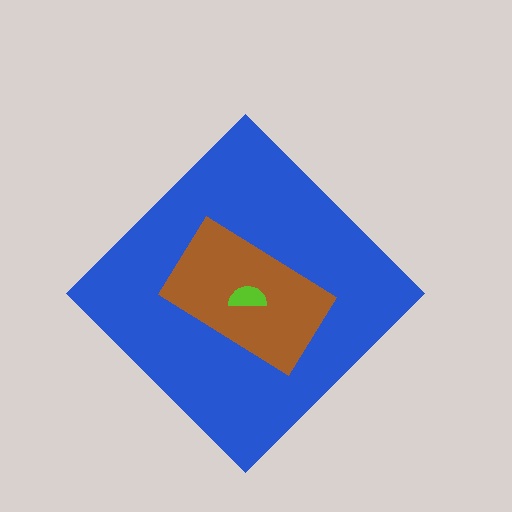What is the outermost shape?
The blue diamond.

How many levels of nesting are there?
3.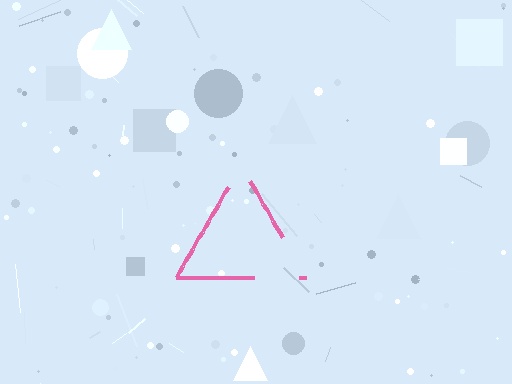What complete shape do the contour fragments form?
The contour fragments form a triangle.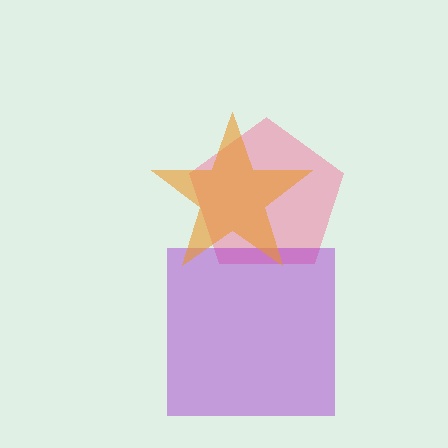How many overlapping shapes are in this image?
There are 3 overlapping shapes in the image.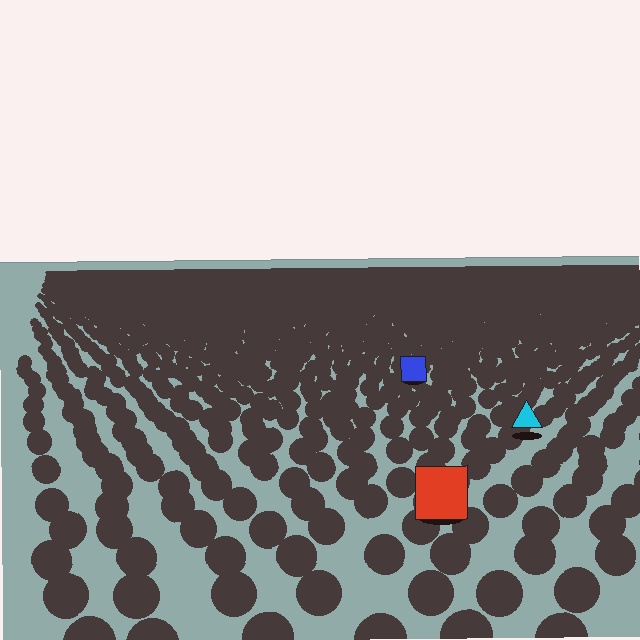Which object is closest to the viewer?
The red square is closest. The texture marks near it are larger and more spread out.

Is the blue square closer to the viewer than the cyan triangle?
No. The cyan triangle is closer — you can tell from the texture gradient: the ground texture is coarser near it.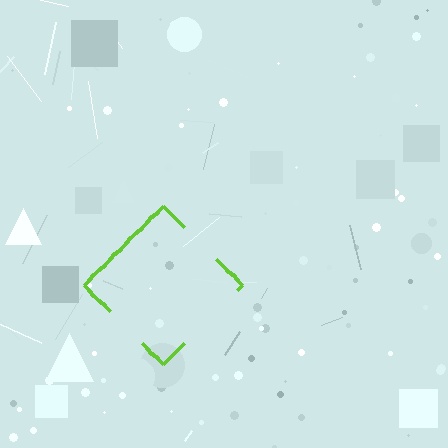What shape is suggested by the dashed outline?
The dashed outline suggests a diamond.